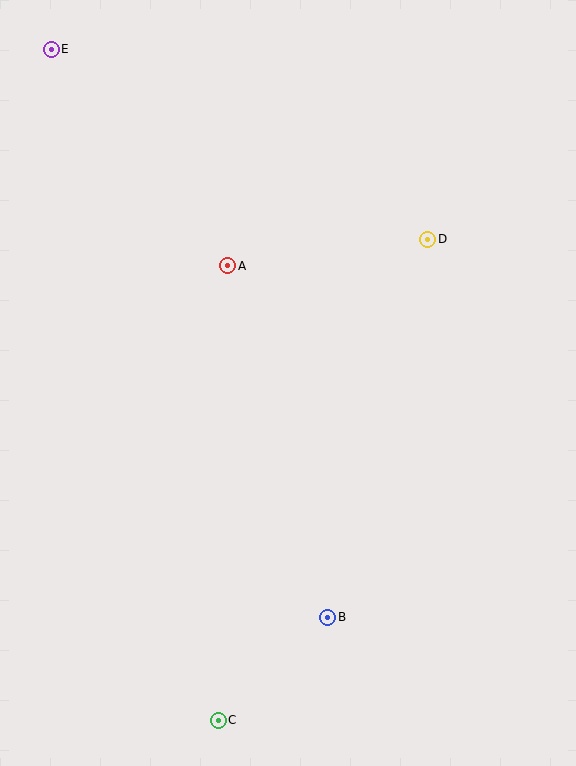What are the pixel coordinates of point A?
Point A is at (228, 266).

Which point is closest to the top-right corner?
Point D is closest to the top-right corner.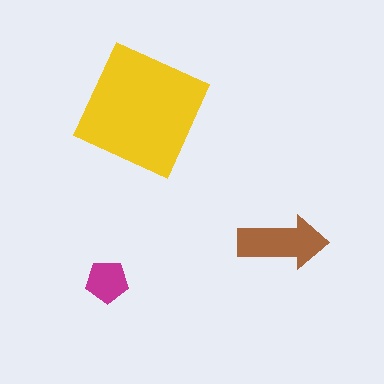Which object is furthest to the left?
The magenta pentagon is leftmost.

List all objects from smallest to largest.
The magenta pentagon, the brown arrow, the yellow square.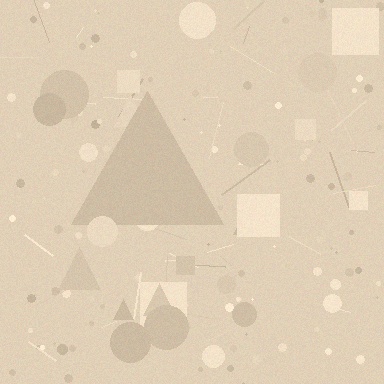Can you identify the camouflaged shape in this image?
The camouflaged shape is a triangle.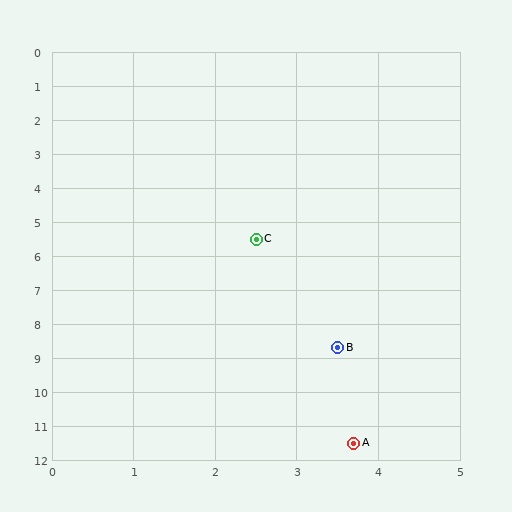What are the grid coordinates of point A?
Point A is at approximately (3.7, 11.5).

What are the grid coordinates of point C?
Point C is at approximately (2.5, 5.5).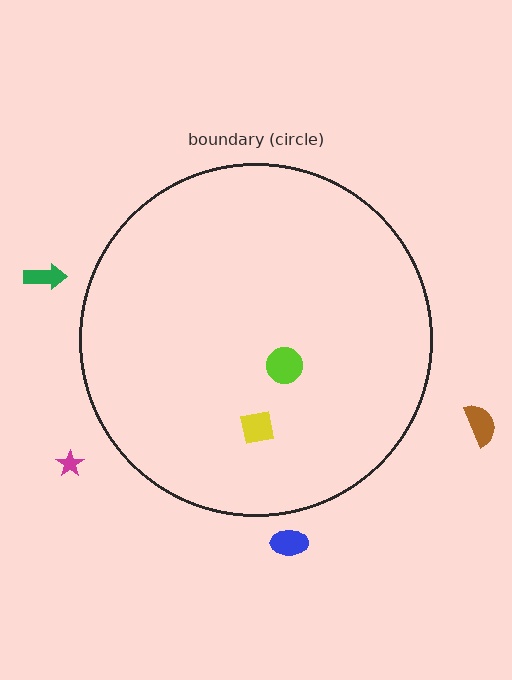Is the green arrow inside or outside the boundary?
Outside.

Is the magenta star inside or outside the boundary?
Outside.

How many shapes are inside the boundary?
2 inside, 4 outside.